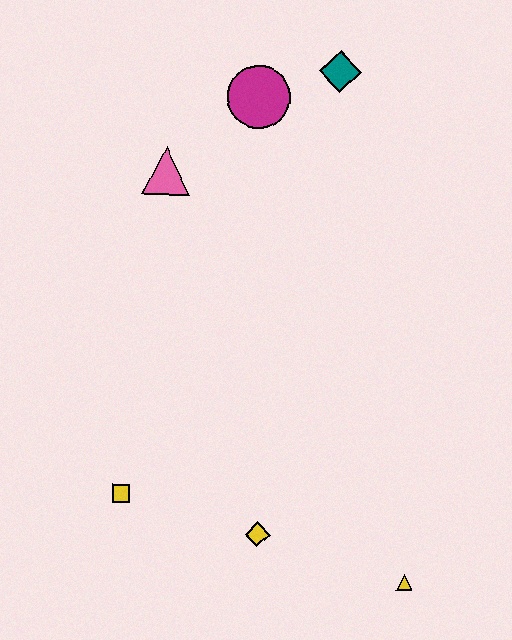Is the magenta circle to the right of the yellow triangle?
No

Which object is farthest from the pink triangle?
The yellow triangle is farthest from the pink triangle.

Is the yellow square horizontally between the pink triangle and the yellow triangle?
No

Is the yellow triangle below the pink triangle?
Yes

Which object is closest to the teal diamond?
The magenta circle is closest to the teal diamond.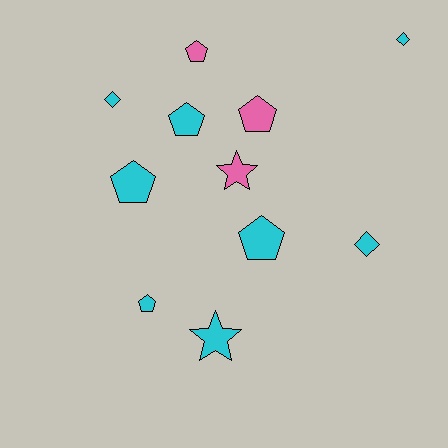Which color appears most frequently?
Cyan, with 8 objects.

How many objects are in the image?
There are 11 objects.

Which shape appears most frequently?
Pentagon, with 6 objects.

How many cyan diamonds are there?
There are 3 cyan diamonds.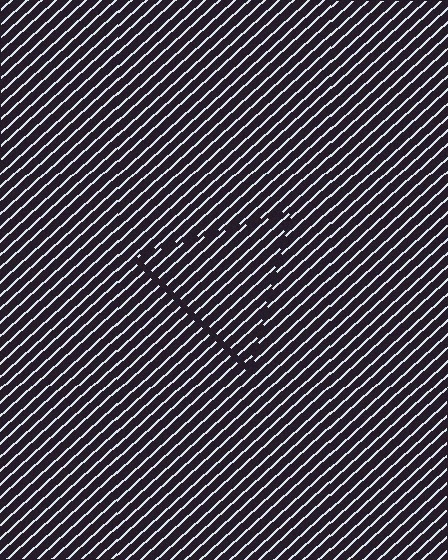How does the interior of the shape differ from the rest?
The interior of the shape contains the same grating, shifted by half a period — the contour is defined by the phase discontinuity where line-ends from the inner and outer gratings abut.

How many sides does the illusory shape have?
3 sides — the line-ends trace a triangle.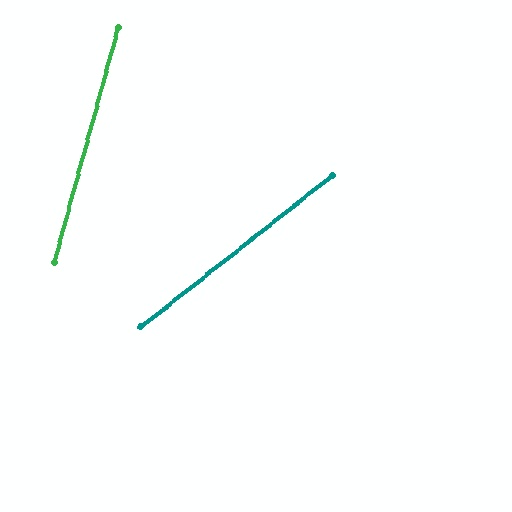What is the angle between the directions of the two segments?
Approximately 37 degrees.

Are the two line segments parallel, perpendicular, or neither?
Neither parallel nor perpendicular — they differ by about 37°.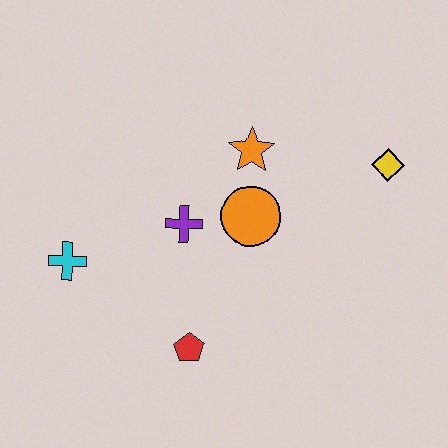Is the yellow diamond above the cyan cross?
Yes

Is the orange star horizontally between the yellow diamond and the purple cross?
Yes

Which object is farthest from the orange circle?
The cyan cross is farthest from the orange circle.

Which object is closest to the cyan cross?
The purple cross is closest to the cyan cross.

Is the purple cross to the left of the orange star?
Yes